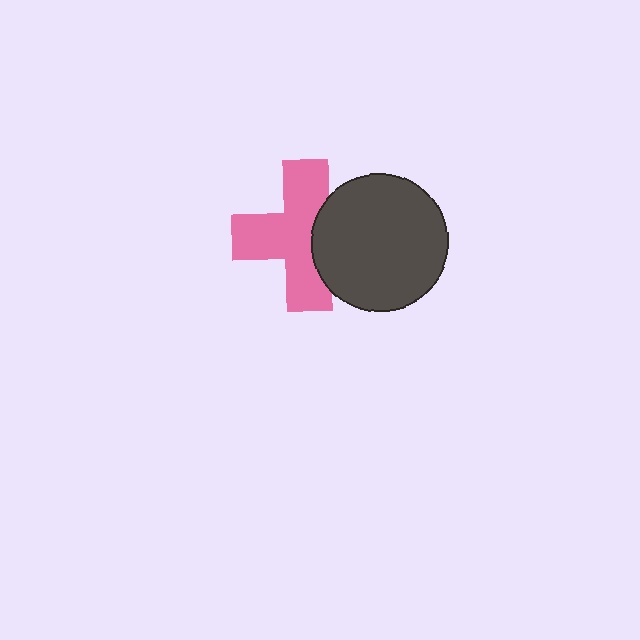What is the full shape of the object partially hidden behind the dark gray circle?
The partially hidden object is a pink cross.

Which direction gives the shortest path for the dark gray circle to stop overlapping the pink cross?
Moving right gives the shortest separation.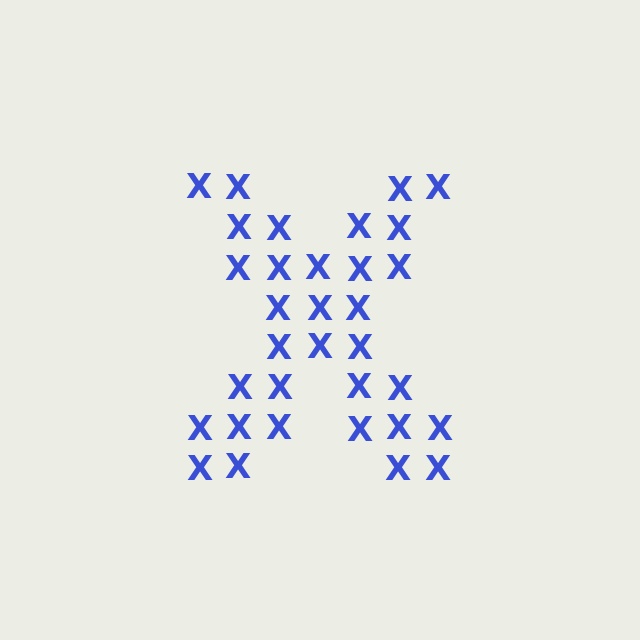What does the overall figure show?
The overall figure shows the letter X.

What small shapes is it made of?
It is made of small letter X's.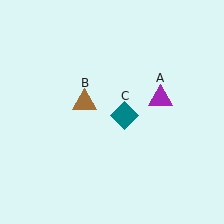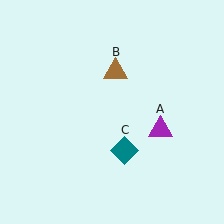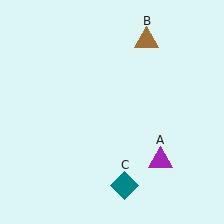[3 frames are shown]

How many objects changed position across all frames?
3 objects changed position: purple triangle (object A), brown triangle (object B), teal diamond (object C).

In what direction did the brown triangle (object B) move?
The brown triangle (object B) moved up and to the right.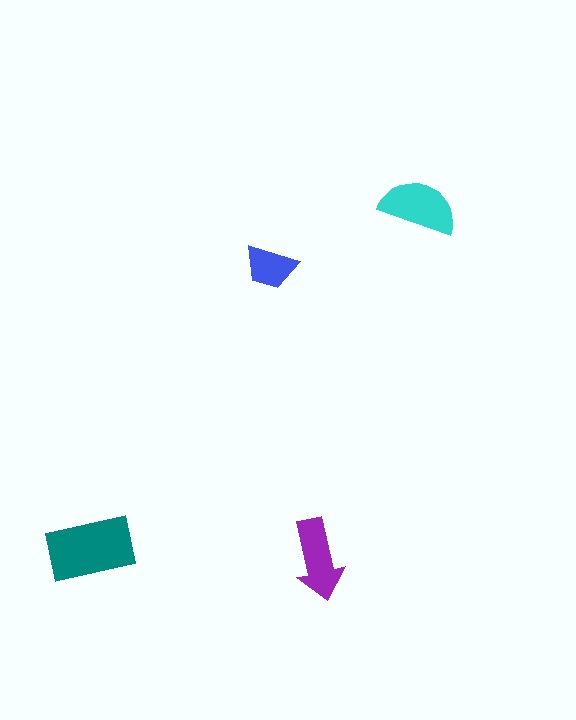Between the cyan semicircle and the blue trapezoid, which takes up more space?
The cyan semicircle.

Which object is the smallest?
The blue trapezoid.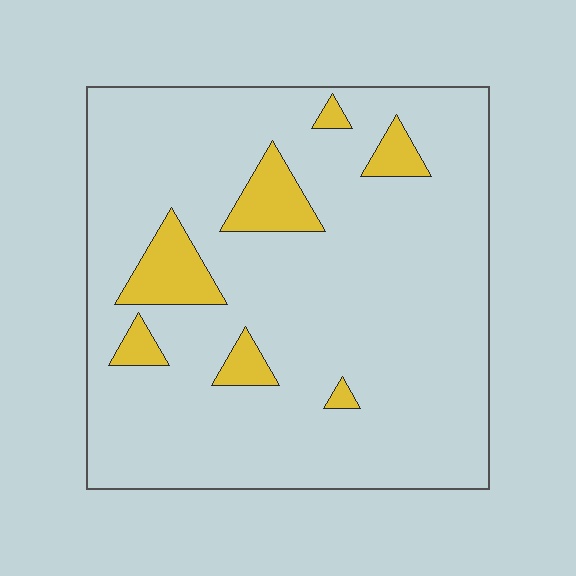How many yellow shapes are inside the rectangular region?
7.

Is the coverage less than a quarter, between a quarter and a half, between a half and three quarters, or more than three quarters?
Less than a quarter.